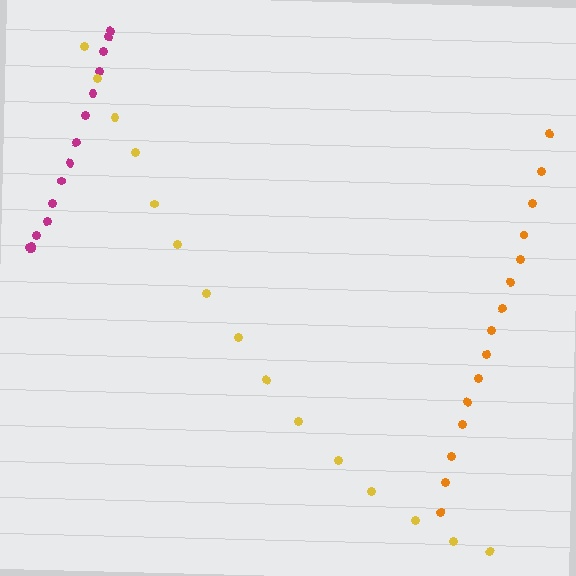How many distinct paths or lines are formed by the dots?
There are 3 distinct paths.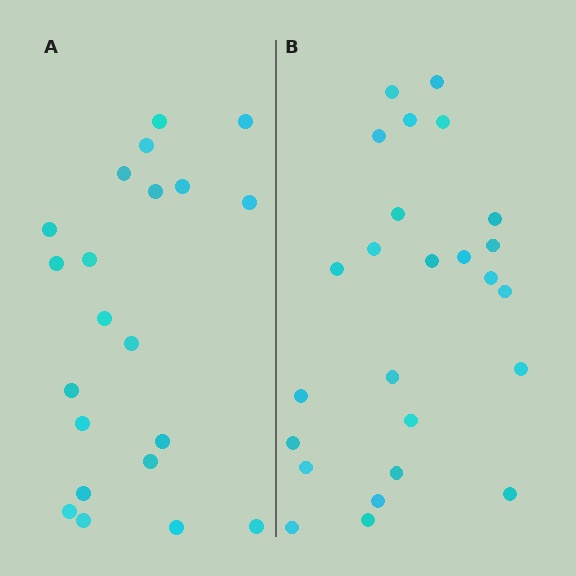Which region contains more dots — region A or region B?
Region B (the right region) has more dots.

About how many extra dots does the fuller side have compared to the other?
Region B has about 4 more dots than region A.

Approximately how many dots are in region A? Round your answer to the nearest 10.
About 20 dots. (The exact count is 21, which rounds to 20.)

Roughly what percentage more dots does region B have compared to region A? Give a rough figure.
About 20% more.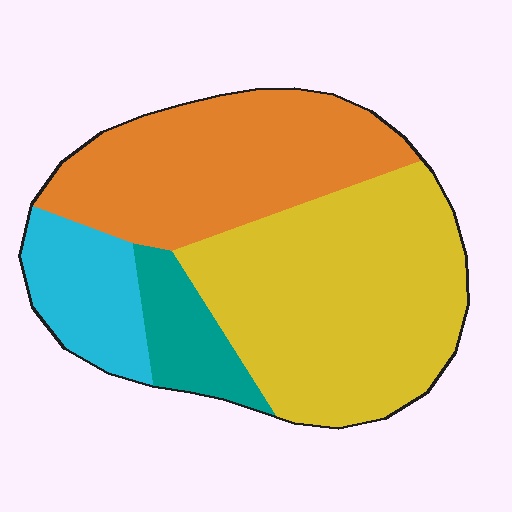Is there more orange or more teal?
Orange.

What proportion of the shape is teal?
Teal takes up about one tenth (1/10) of the shape.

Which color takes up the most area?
Yellow, at roughly 45%.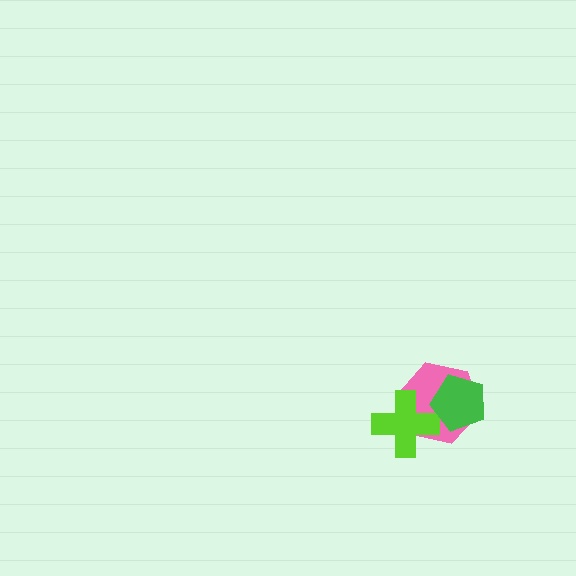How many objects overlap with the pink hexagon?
2 objects overlap with the pink hexagon.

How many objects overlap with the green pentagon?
1 object overlaps with the green pentagon.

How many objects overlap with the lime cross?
1 object overlaps with the lime cross.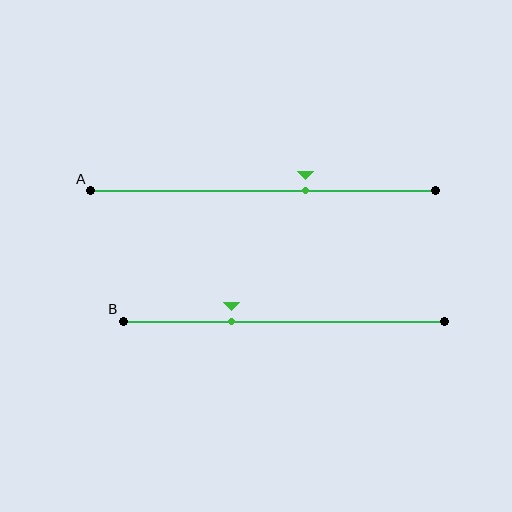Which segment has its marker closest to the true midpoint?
Segment A has its marker closest to the true midpoint.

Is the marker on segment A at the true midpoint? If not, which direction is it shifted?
No, the marker on segment A is shifted to the right by about 12% of the segment length.